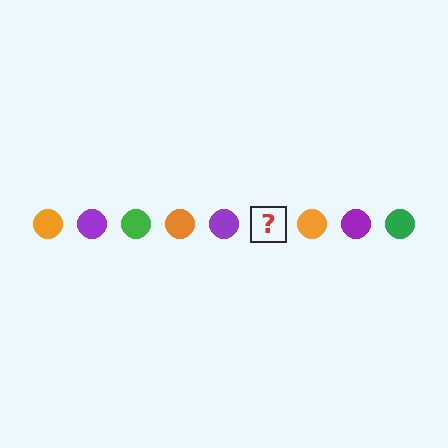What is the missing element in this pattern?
The missing element is a green circle.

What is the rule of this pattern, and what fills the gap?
The rule is that the pattern cycles through orange, purple, green circles. The gap should be filled with a green circle.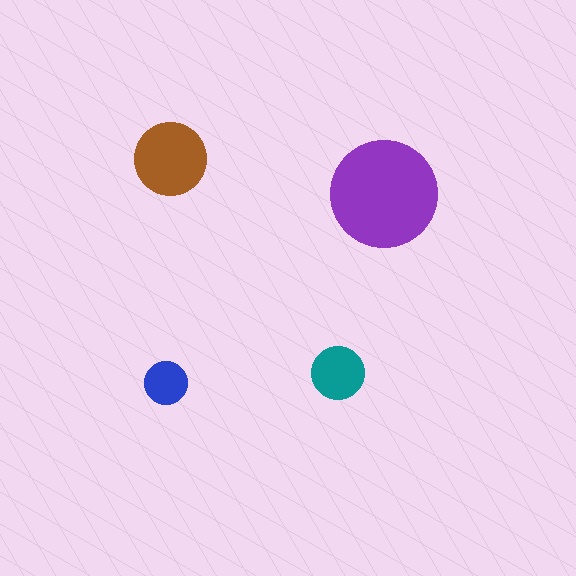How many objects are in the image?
There are 4 objects in the image.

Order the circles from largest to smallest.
the purple one, the brown one, the teal one, the blue one.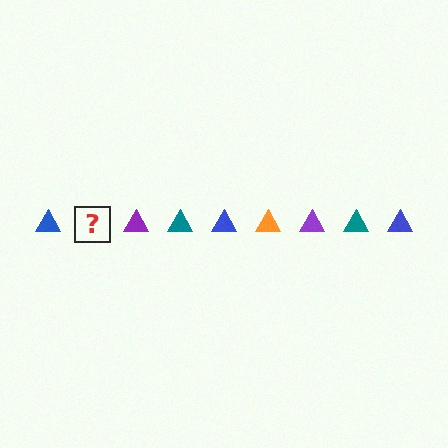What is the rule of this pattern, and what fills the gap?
The rule is that the pattern cycles through blue, orange, purple, teal triangles. The gap should be filled with an orange triangle.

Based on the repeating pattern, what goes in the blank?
The blank should be an orange triangle.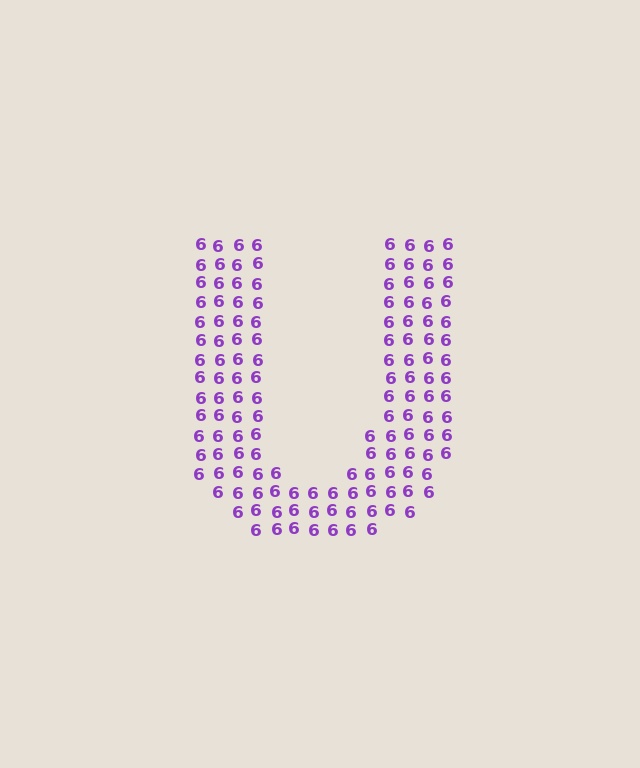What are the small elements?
The small elements are digit 6's.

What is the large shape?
The large shape is the letter U.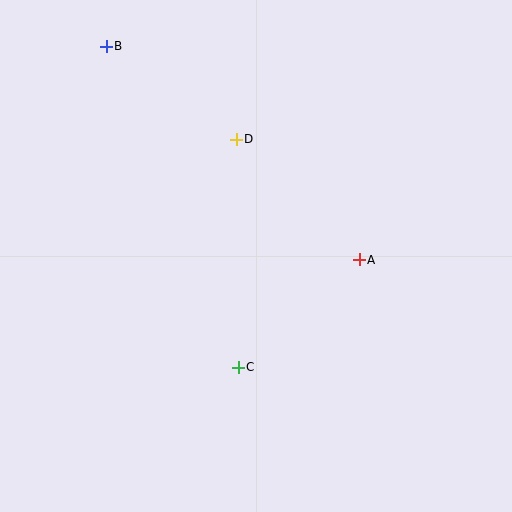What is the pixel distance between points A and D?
The distance between A and D is 172 pixels.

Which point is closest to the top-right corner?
Point A is closest to the top-right corner.